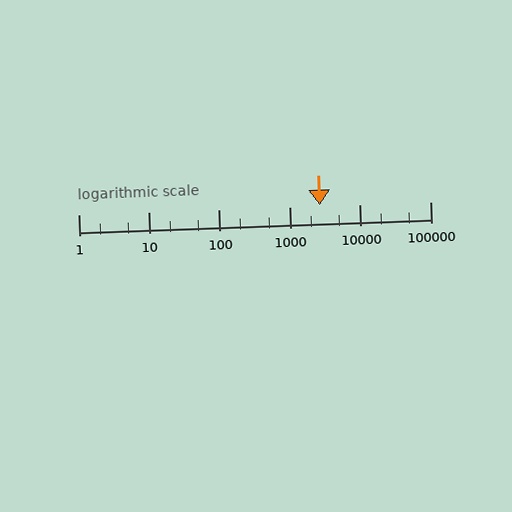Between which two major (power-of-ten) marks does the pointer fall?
The pointer is between 1000 and 10000.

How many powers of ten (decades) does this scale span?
The scale spans 5 decades, from 1 to 100000.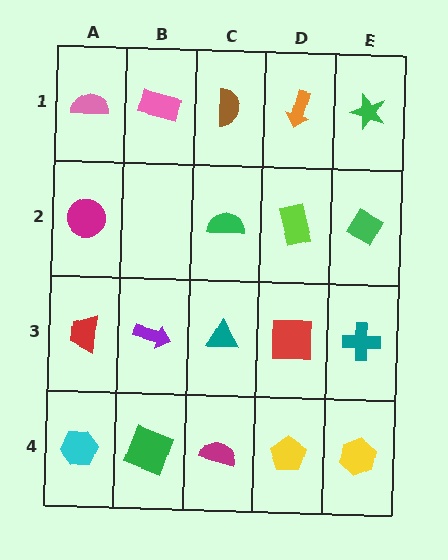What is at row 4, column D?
A yellow pentagon.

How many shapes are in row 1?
5 shapes.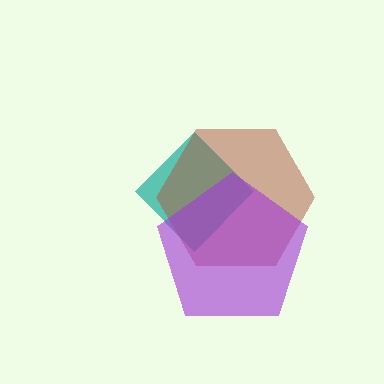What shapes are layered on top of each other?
The layered shapes are: a teal diamond, a brown hexagon, a purple pentagon.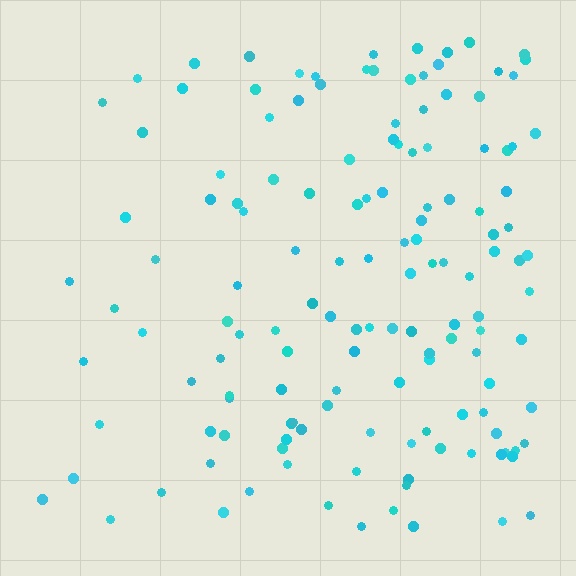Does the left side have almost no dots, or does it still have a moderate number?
Still a moderate number, just noticeably fewer than the right.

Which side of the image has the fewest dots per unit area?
The left.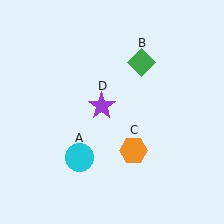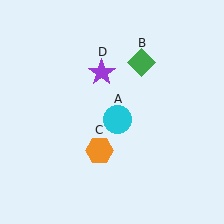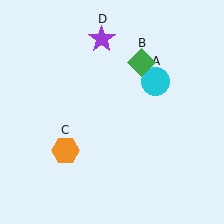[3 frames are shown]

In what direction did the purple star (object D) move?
The purple star (object D) moved up.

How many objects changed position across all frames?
3 objects changed position: cyan circle (object A), orange hexagon (object C), purple star (object D).